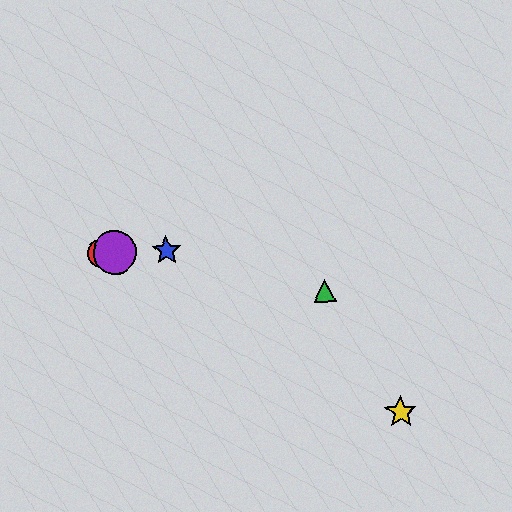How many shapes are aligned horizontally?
3 shapes (the red circle, the blue star, the purple circle) are aligned horizontally.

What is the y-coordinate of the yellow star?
The yellow star is at y≈412.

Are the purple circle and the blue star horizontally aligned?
Yes, both are at y≈252.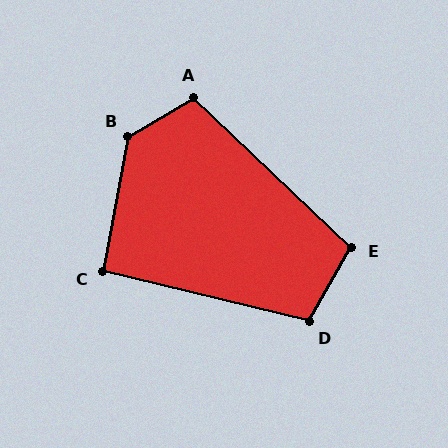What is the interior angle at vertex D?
Approximately 106 degrees (obtuse).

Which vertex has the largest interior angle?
B, at approximately 131 degrees.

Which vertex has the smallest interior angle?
C, at approximately 93 degrees.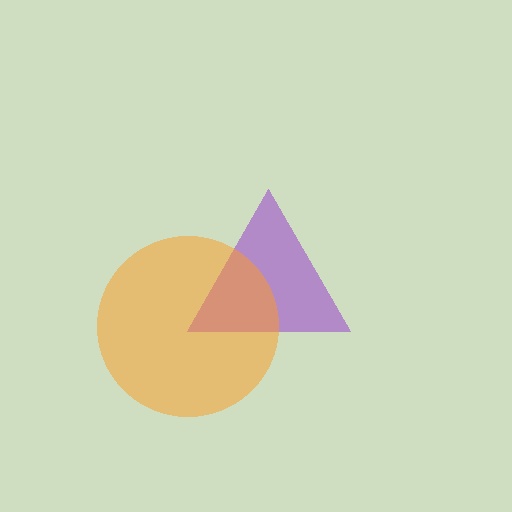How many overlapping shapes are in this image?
There are 2 overlapping shapes in the image.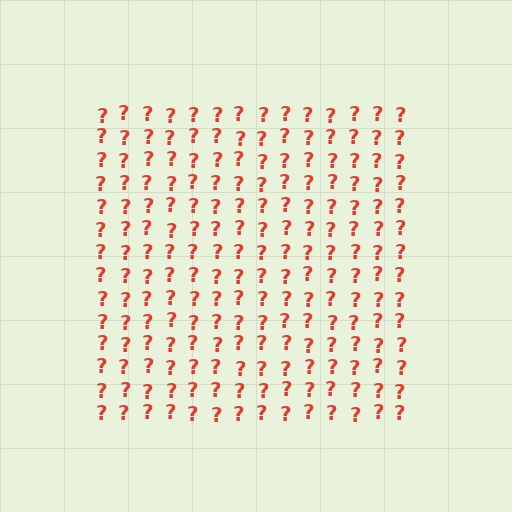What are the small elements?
The small elements are question marks.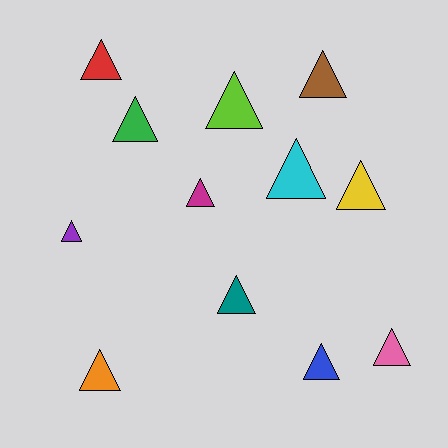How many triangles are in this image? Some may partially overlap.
There are 12 triangles.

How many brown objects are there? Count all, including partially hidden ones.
There is 1 brown object.